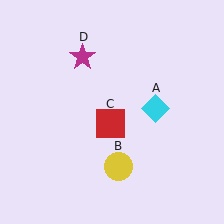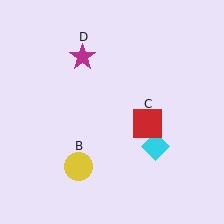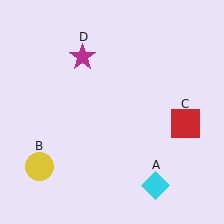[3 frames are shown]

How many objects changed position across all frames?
3 objects changed position: cyan diamond (object A), yellow circle (object B), red square (object C).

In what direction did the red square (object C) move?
The red square (object C) moved right.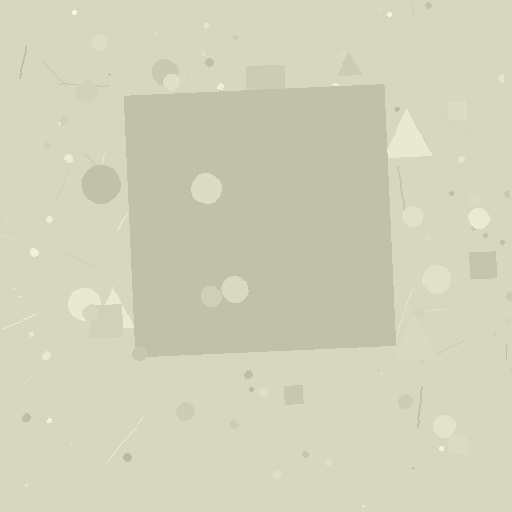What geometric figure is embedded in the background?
A square is embedded in the background.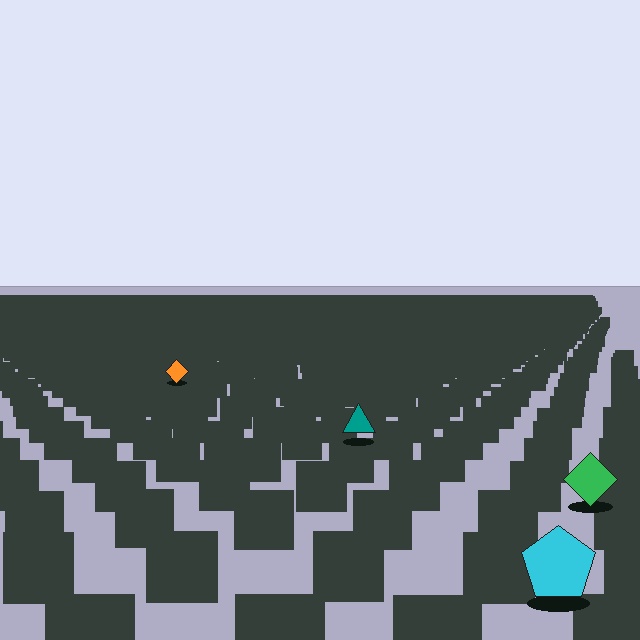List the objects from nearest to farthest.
From nearest to farthest: the cyan pentagon, the green diamond, the teal triangle, the orange diamond.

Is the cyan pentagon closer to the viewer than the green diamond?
Yes. The cyan pentagon is closer — you can tell from the texture gradient: the ground texture is coarser near it.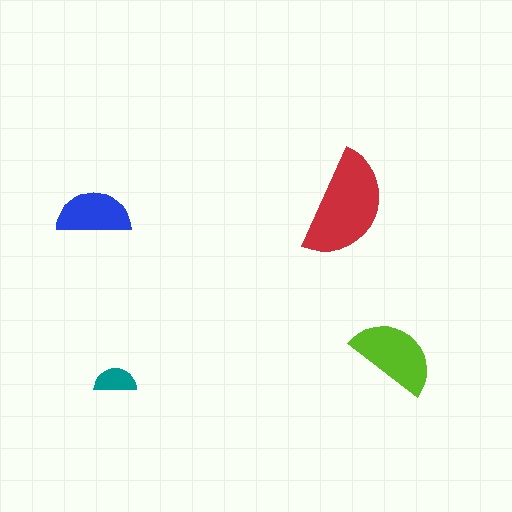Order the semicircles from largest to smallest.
the red one, the lime one, the blue one, the teal one.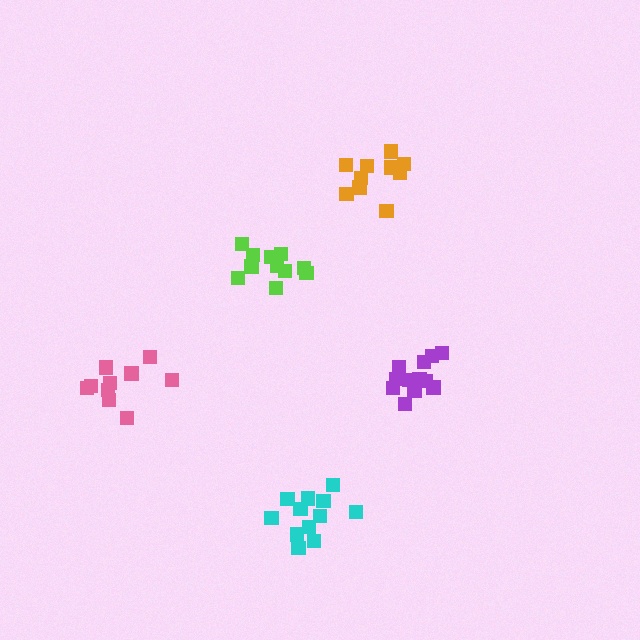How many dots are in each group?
Group 1: 11 dots, Group 2: 10 dots, Group 3: 13 dots, Group 4: 10 dots, Group 5: 12 dots (56 total).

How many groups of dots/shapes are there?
There are 5 groups.